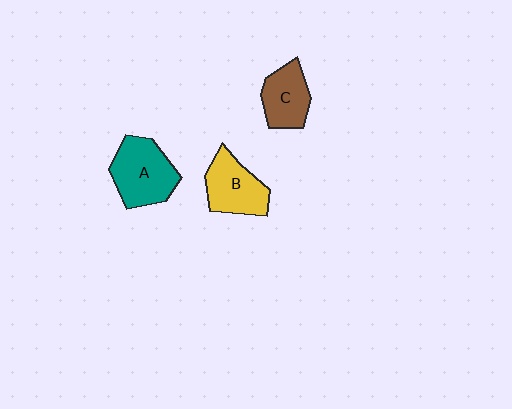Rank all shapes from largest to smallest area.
From largest to smallest: A (teal), B (yellow), C (brown).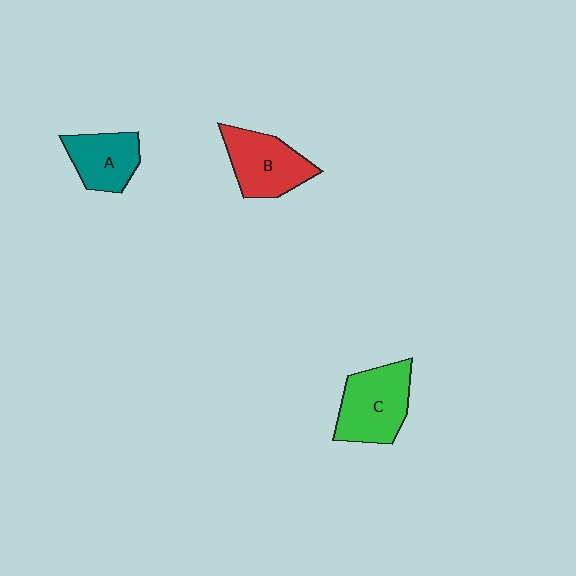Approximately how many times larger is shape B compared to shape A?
Approximately 1.2 times.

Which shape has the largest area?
Shape C (green).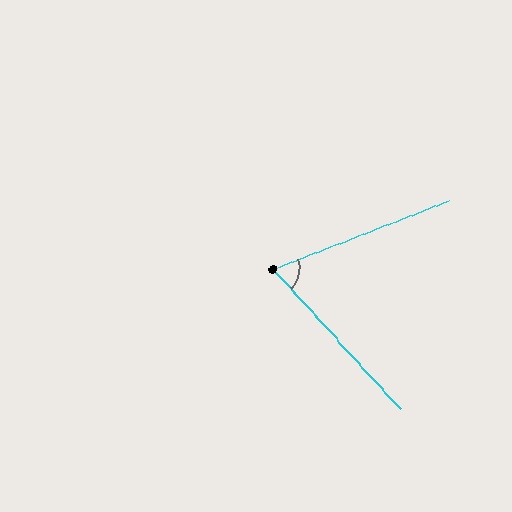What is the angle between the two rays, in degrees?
Approximately 69 degrees.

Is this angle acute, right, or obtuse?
It is acute.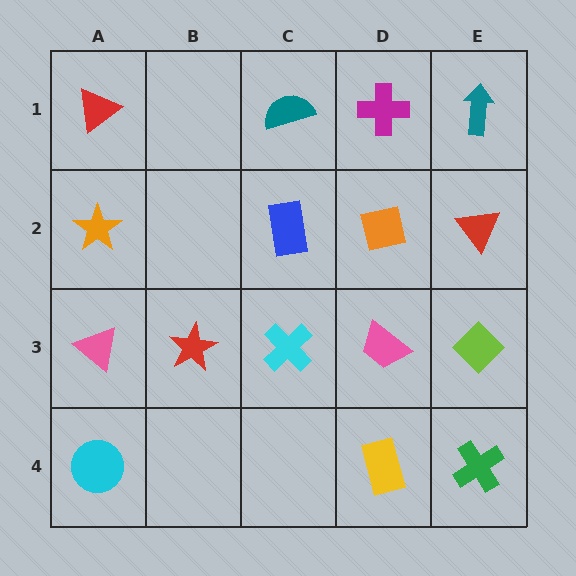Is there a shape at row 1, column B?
No, that cell is empty.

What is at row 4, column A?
A cyan circle.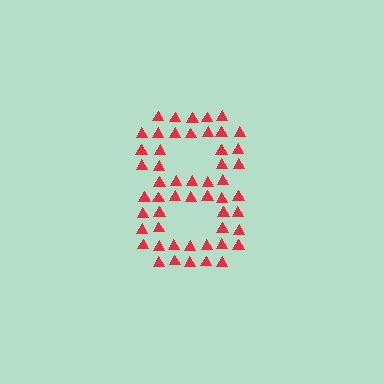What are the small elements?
The small elements are triangles.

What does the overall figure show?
The overall figure shows the digit 8.